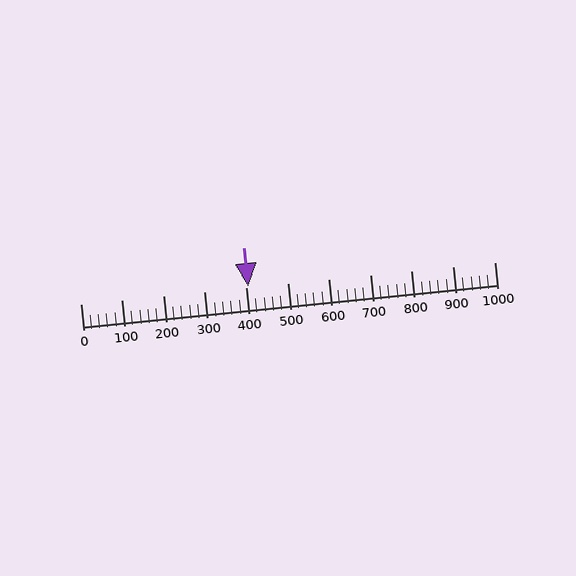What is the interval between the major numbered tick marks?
The major tick marks are spaced 100 units apart.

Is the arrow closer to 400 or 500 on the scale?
The arrow is closer to 400.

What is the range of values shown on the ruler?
The ruler shows values from 0 to 1000.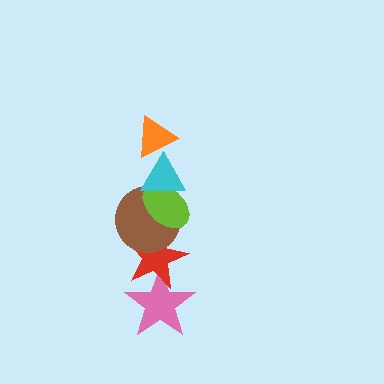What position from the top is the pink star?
The pink star is 6th from the top.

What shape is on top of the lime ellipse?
The cyan triangle is on top of the lime ellipse.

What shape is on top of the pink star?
The red star is on top of the pink star.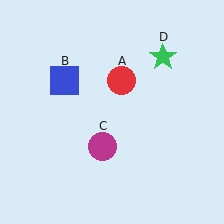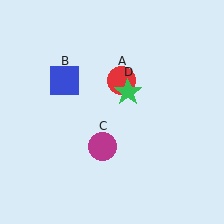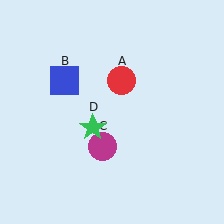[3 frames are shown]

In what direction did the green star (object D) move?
The green star (object D) moved down and to the left.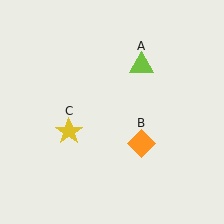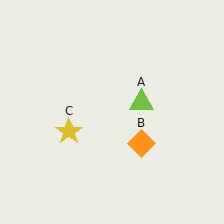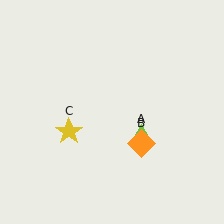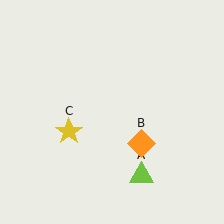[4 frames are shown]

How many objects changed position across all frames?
1 object changed position: lime triangle (object A).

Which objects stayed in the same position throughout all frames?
Orange diamond (object B) and yellow star (object C) remained stationary.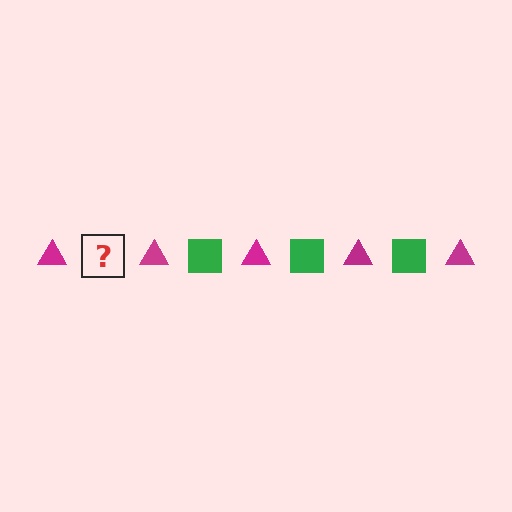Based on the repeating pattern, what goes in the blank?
The blank should be a green square.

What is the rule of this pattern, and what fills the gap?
The rule is that the pattern alternates between magenta triangle and green square. The gap should be filled with a green square.